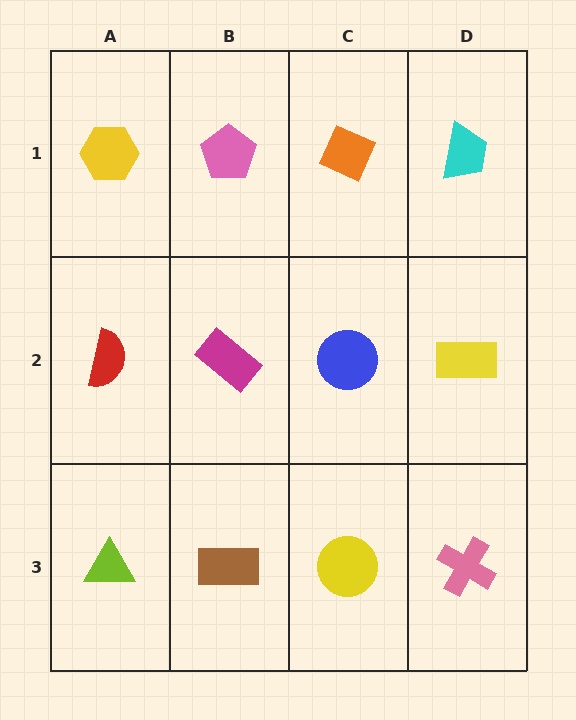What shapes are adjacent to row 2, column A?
A yellow hexagon (row 1, column A), a lime triangle (row 3, column A), a magenta rectangle (row 2, column B).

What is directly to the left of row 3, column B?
A lime triangle.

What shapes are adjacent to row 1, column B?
A magenta rectangle (row 2, column B), a yellow hexagon (row 1, column A), an orange diamond (row 1, column C).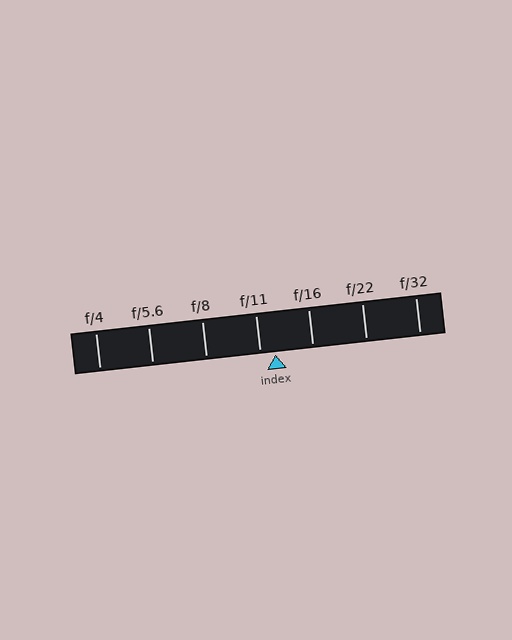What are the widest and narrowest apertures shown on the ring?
The widest aperture shown is f/4 and the narrowest is f/32.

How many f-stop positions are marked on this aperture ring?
There are 7 f-stop positions marked.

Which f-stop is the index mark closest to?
The index mark is closest to f/11.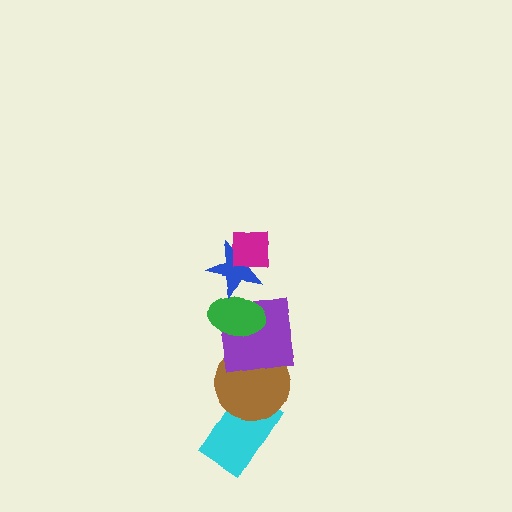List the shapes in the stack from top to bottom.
From top to bottom: the magenta square, the blue star, the green ellipse, the purple square, the brown circle, the cyan rectangle.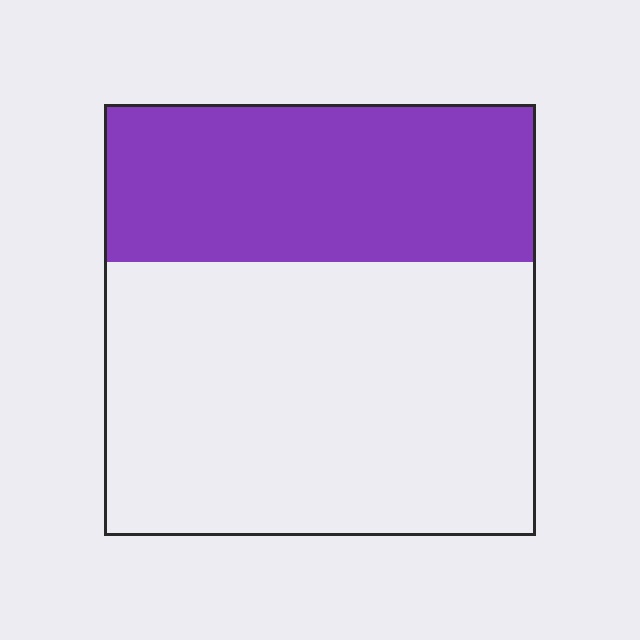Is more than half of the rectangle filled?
No.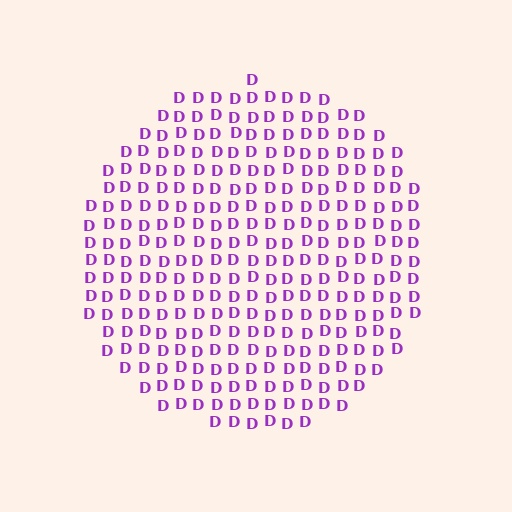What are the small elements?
The small elements are letter D's.